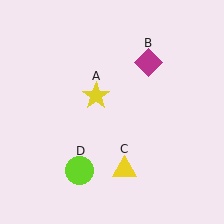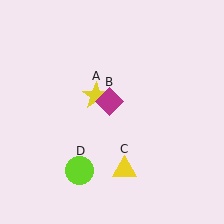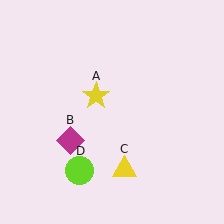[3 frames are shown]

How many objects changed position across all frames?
1 object changed position: magenta diamond (object B).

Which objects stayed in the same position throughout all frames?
Yellow star (object A) and yellow triangle (object C) and lime circle (object D) remained stationary.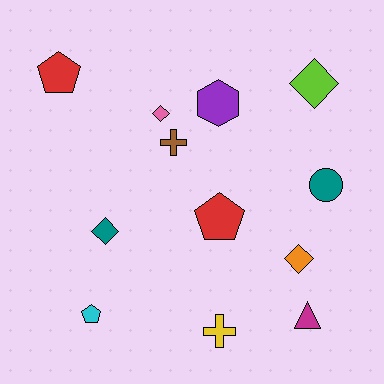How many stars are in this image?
There are no stars.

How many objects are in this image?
There are 12 objects.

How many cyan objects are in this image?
There is 1 cyan object.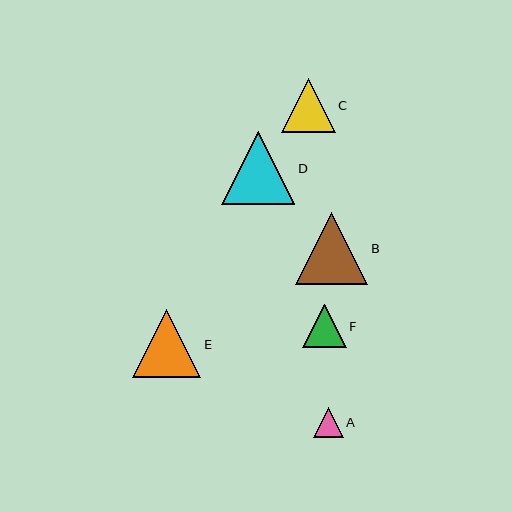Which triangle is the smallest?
Triangle A is the smallest with a size of approximately 30 pixels.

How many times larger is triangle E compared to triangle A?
Triangle E is approximately 2.3 times the size of triangle A.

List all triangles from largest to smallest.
From largest to smallest: D, B, E, C, F, A.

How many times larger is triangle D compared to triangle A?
Triangle D is approximately 2.4 times the size of triangle A.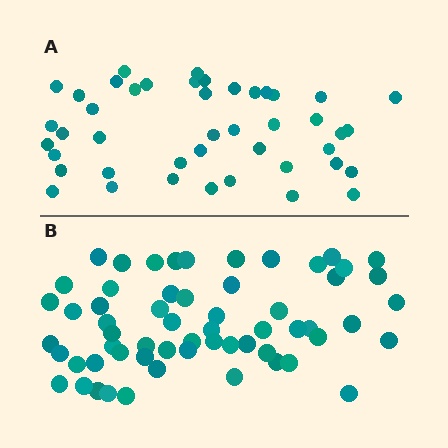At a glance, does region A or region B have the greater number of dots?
Region B (the bottom region) has more dots.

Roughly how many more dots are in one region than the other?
Region B has approximately 15 more dots than region A.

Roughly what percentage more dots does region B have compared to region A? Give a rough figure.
About 35% more.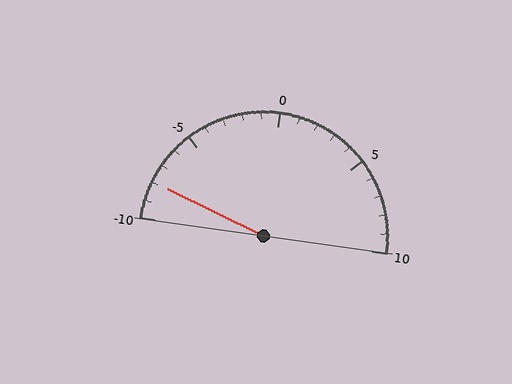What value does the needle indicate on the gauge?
The needle indicates approximately -8.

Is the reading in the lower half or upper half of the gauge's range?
The reading is in the lower half of the range (-10 to 10).